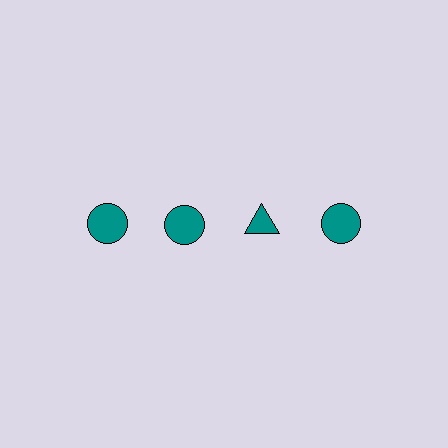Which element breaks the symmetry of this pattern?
The teal triangle in the top row, center column breaks the symmetry. All other shapes are teal circles.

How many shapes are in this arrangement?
There are 4 shapes arranged in a grid pattern.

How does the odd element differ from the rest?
It has a different shape: triangle instead of circle.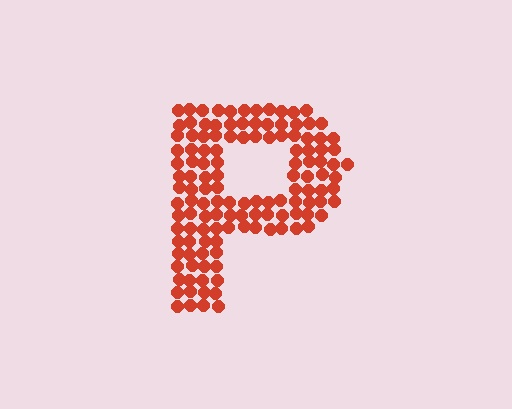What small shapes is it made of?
It is made of small circles.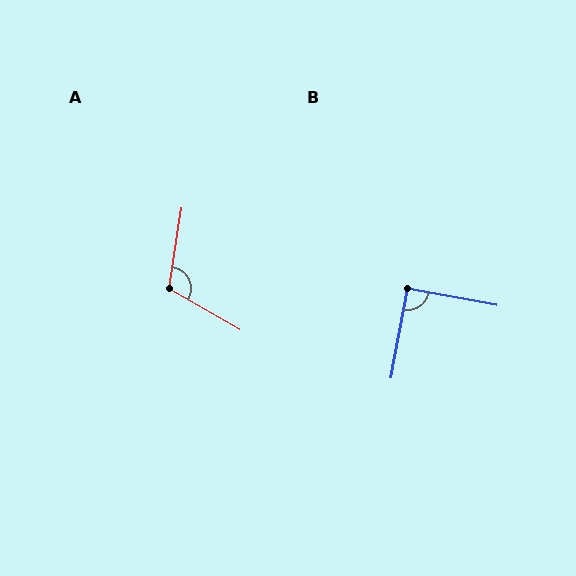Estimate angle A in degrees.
Approximately 111 degrees.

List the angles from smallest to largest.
B (90°), A (111°).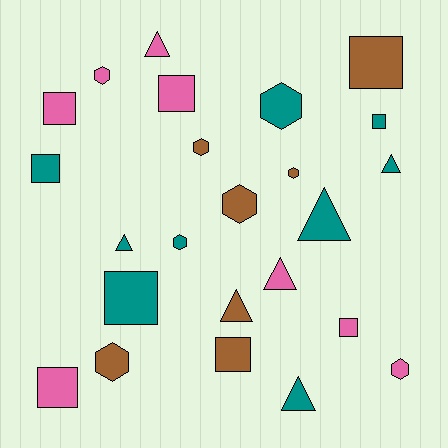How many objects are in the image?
There are 24 objects.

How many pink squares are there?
There are 4 pink squares.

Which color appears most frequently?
Teal, with 9 objects.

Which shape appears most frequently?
Square, with 9 objects.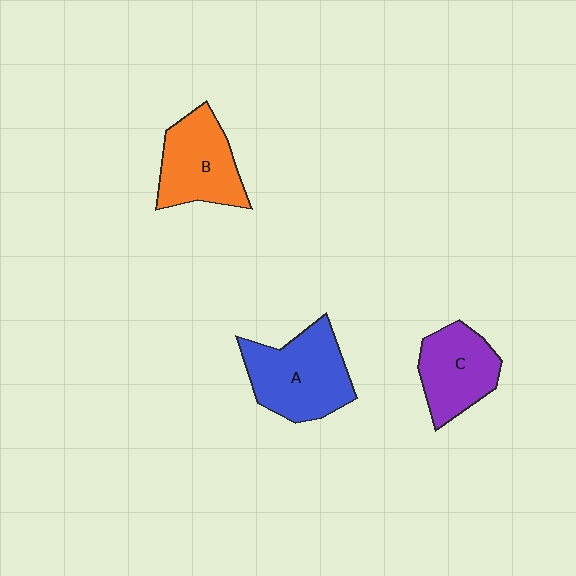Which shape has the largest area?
Shape A (blue).